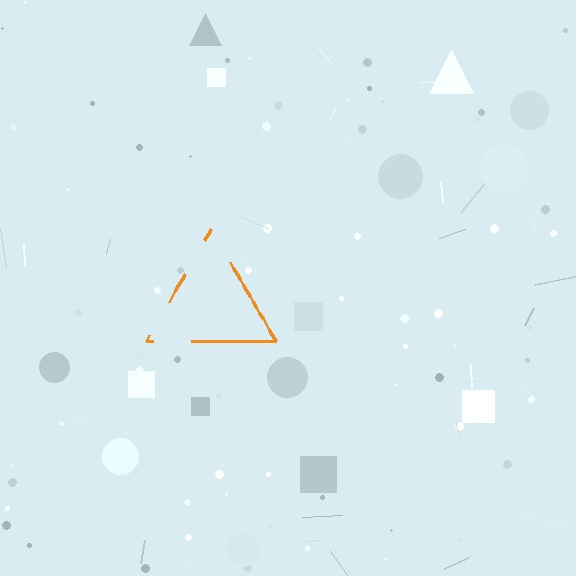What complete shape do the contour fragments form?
The contour fragments form a triangle.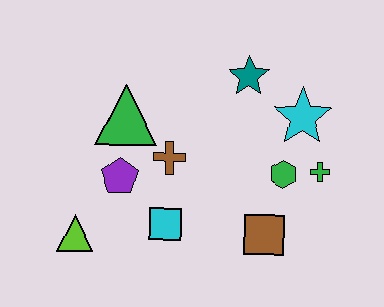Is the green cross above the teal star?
No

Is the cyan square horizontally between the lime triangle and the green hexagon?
Yes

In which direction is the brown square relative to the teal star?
The brown square is below the teal star.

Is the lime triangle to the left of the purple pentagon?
Yes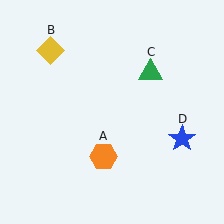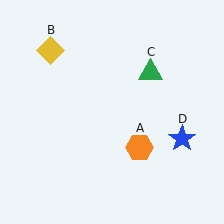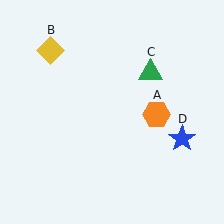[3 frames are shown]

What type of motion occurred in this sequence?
The orange hexagon (object A) rotated counterclockwise around the center of the scene.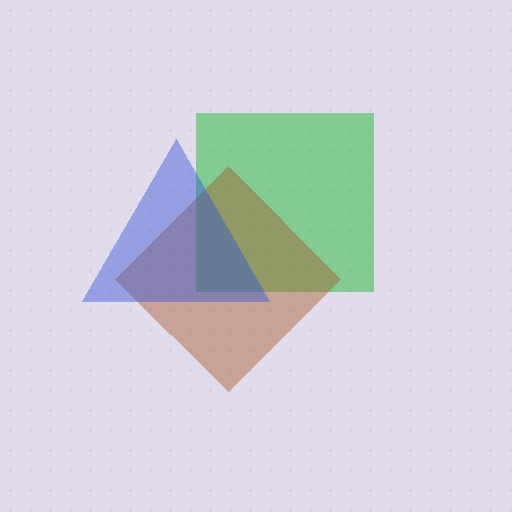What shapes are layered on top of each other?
The layered shapes are: a green square, a brown diamond, a blue triangle.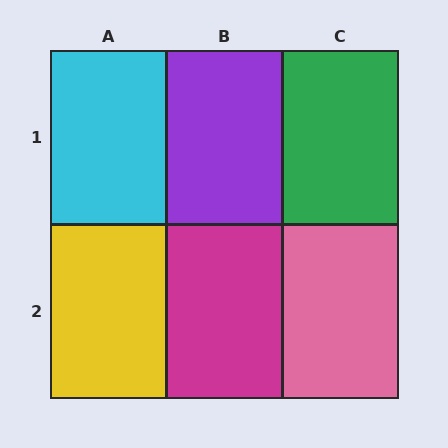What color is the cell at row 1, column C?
Green.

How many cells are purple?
1 cell is purple.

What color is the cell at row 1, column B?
Purple.